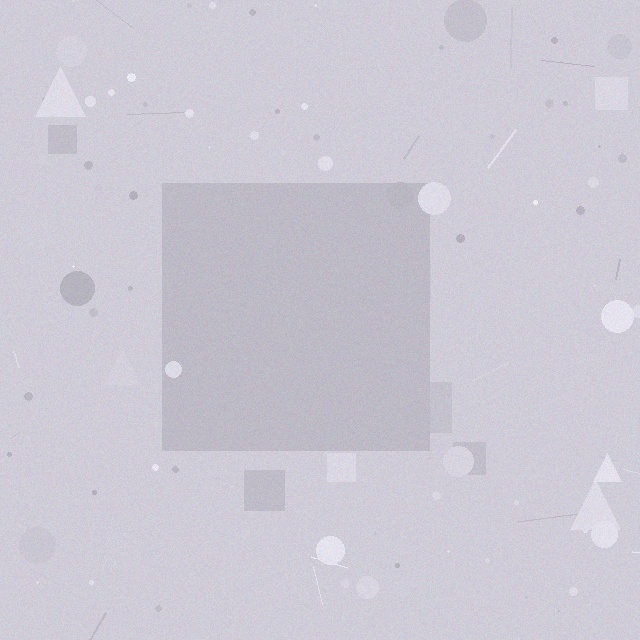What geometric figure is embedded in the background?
A square is embedded in the background.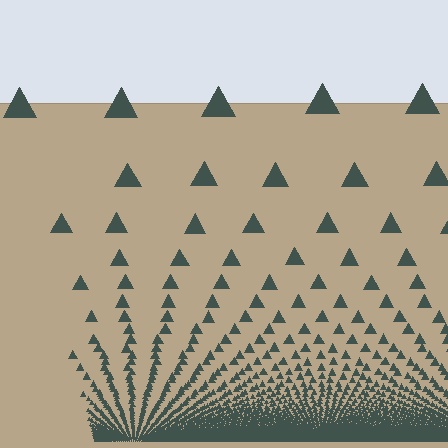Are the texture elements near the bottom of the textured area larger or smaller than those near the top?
Smaller. The gradient is inverted — elements near the bottom are smaller and denser.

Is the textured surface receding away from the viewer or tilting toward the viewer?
The surface appears to tilt toward the viewer. Texture elements get larger and sparser toward the top.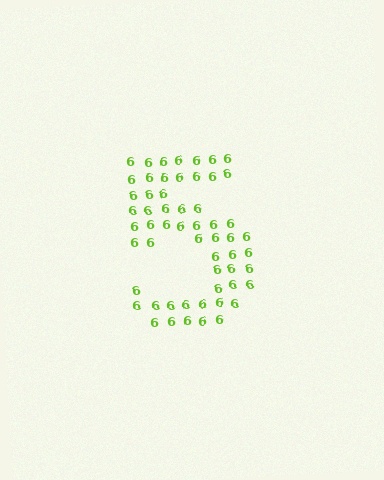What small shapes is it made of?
It is made of small digit 6's.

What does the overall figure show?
The overall figure shows the digit 5.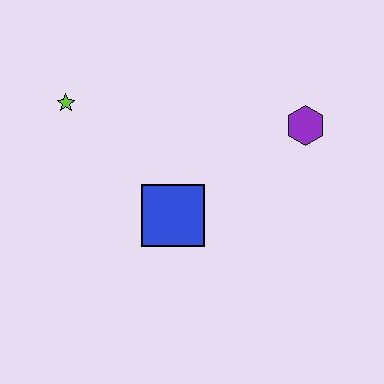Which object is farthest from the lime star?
The purple hexagon is farthest from the lime star.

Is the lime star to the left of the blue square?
Yes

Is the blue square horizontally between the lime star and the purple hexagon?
Yes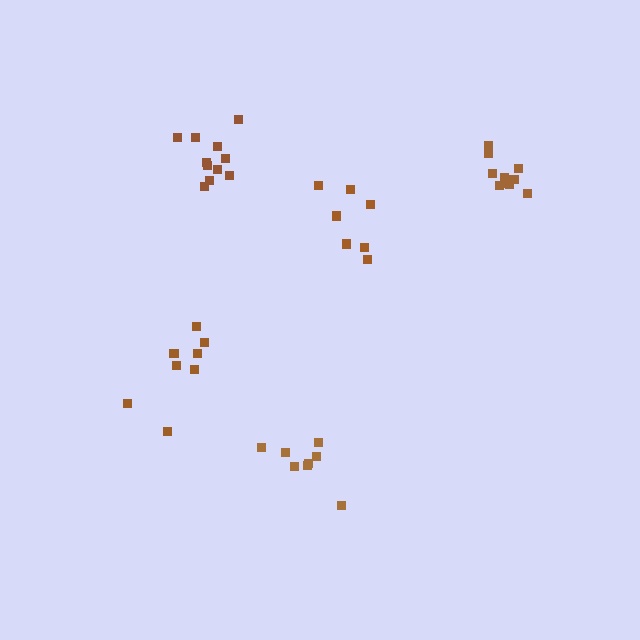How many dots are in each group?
Group 1: 8 dots, Group 2: 8 dots, Group 3: 10 dots, Group 4: 7 dots, Group 5: 11 dots (44 total).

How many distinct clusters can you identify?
There are 5 distinct clusters.